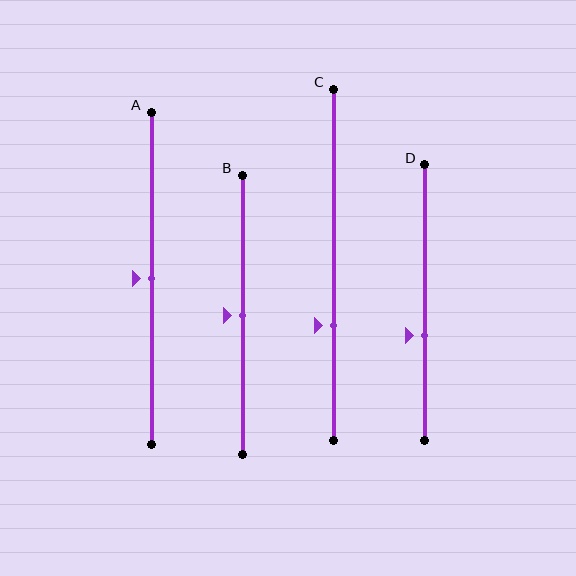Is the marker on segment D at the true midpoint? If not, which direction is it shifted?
No, the marker on segment D is shifted downward by about 12% of the segment length.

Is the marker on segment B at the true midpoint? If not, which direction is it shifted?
Yes, the marker on segment B is at the true midpoint.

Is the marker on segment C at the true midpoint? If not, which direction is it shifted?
No, the marker on segment C is shifted downward by about 17% of the segment length.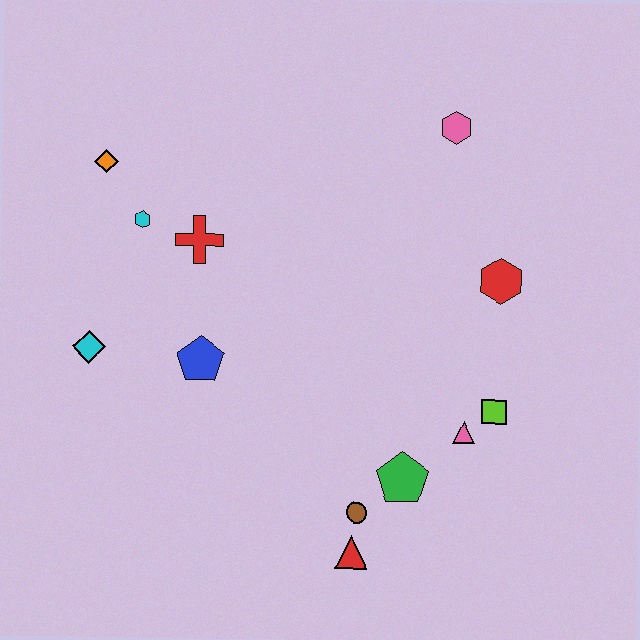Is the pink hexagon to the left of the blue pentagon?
No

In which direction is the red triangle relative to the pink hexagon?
The red triangle is below the pink hexagon.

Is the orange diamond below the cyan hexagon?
No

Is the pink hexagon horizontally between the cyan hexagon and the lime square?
Yes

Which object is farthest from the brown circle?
The orange diamond is farthest from the brown circle.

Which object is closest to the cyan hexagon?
The red cross is closest to the cyan hexagon.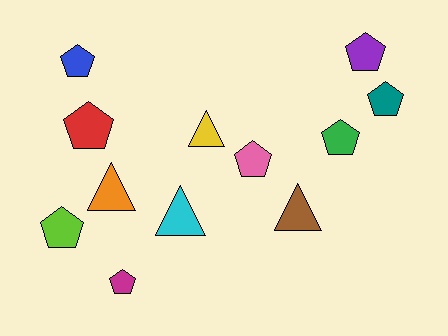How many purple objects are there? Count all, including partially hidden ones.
There is 1 purple object.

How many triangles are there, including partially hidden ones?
There are 4 triangles.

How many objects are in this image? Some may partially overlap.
There are 12 objects.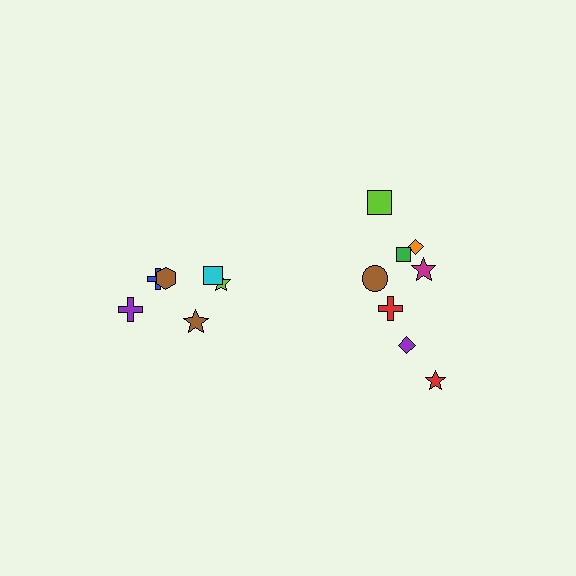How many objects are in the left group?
There are 6 objects.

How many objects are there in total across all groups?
There are 14 objects.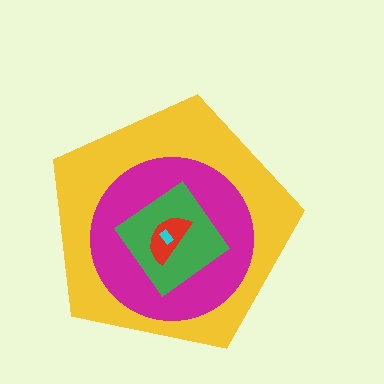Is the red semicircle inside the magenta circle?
Yes.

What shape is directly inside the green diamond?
The red semicircle.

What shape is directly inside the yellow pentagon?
The magenta circle.